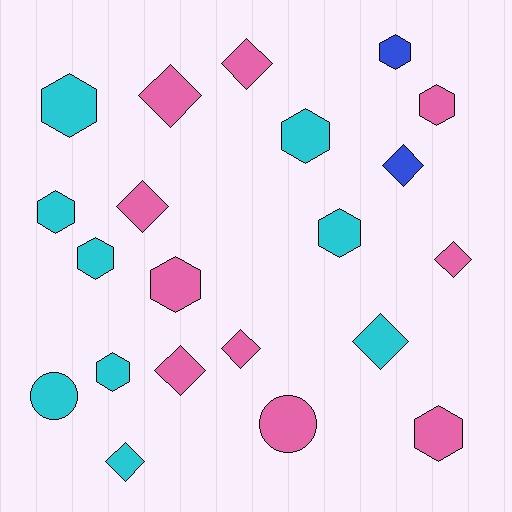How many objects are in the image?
There are 21 objects.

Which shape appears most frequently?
Hexagon, with 10 objects.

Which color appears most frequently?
Pink, with 10 objects.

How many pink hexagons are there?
There are 3 pink hexagons.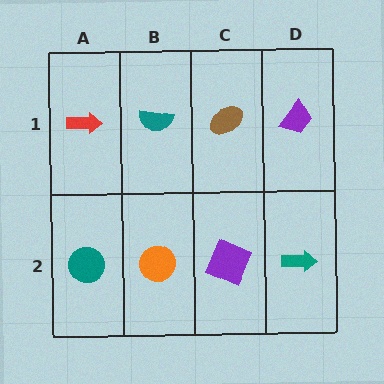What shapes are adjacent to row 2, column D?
A purple trapezoid (row 1, column D), a purple square (row 2, column C).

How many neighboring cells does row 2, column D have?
2.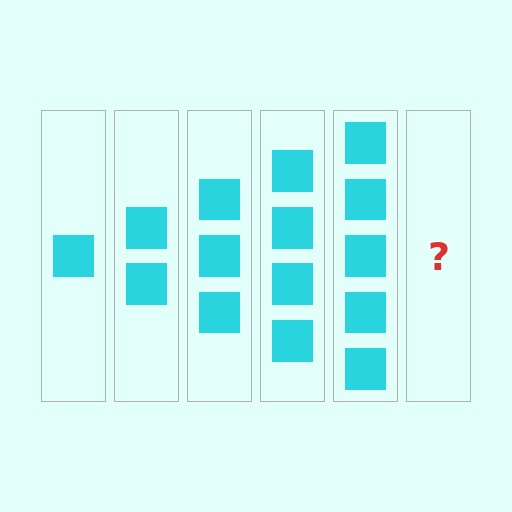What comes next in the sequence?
The next element should be 6 squares.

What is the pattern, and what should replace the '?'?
The pattern is that each step adds one more square. The '?' should be 6 squares.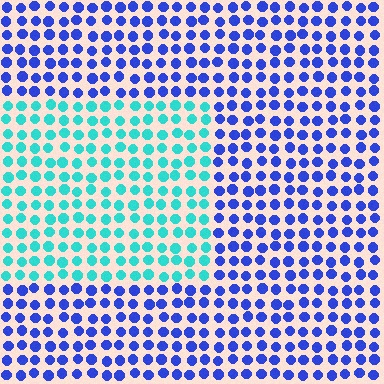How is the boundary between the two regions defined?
The boundary is defined purely by a slight shift in hue (about 57 degrees). Spacing, size, and orientation are identical on both sides.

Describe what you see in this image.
The image is filled with small blue elements in a uniform arrangement. A rectangle-shaped region is visible where the elements are tinted to a slightly different hue, forming a subtle color boundary.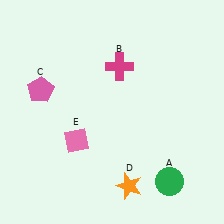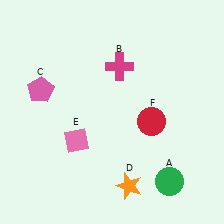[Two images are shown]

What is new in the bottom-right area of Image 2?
A red circle (F) was added in the bottom-right area of Image 2.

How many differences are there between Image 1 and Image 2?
There is 1 difference between the two images.